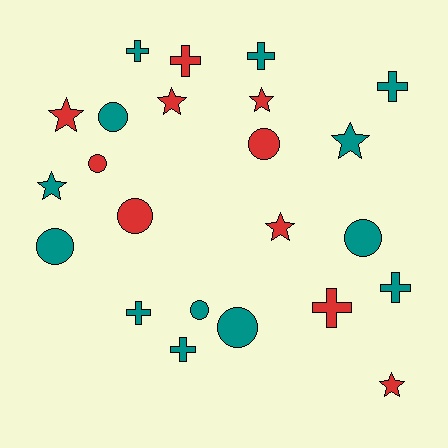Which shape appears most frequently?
Cross, with 8 objects.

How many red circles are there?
There are 3 red circles.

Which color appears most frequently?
Teal, with 13 objects.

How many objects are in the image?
There are 23 objects.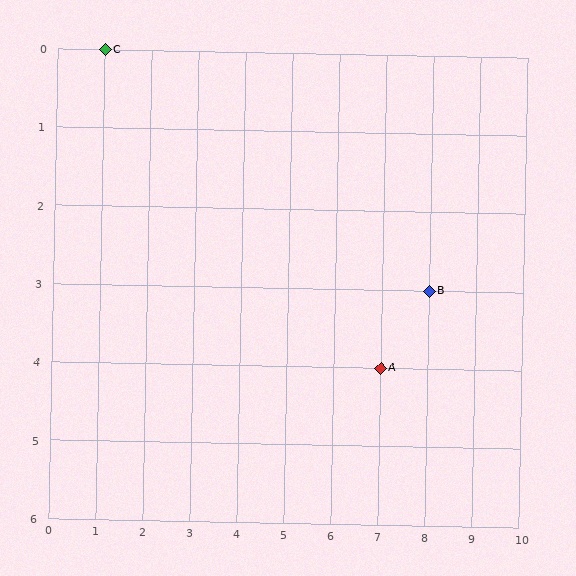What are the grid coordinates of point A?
Point A is at grid coordinates (7, 4).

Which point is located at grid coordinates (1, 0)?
Point C is at (1, 0).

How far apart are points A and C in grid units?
Points A and C are 6 columns and 4 rows apart (about 7.2 grid units diagonally).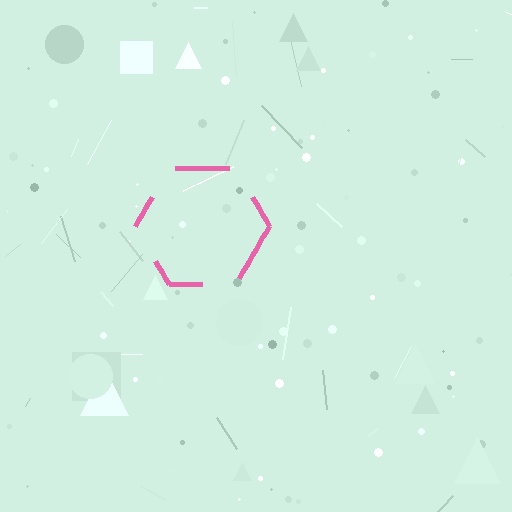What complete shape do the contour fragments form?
The contour fragments form a hexagon.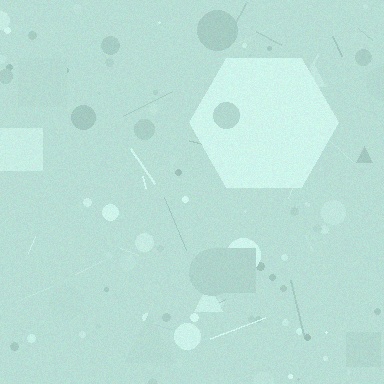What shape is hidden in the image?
A hexagon is hidden in the image.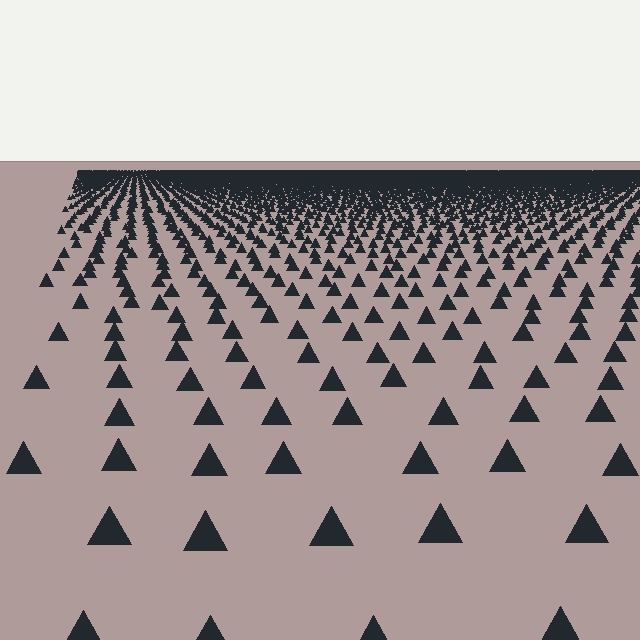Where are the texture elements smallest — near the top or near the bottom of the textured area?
Near the top.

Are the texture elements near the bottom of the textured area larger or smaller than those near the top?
Larger. Near the bottom, elements are closer to the viewer and appear at a bigger on-screen size.